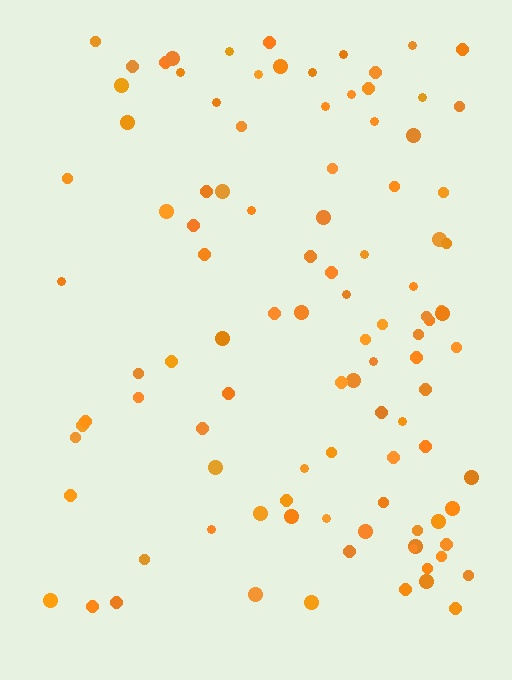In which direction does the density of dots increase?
From left to right, with the right side densest.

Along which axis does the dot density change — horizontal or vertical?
Horizontal.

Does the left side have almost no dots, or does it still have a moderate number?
Still a moderate number, just noticeably fewer than the right.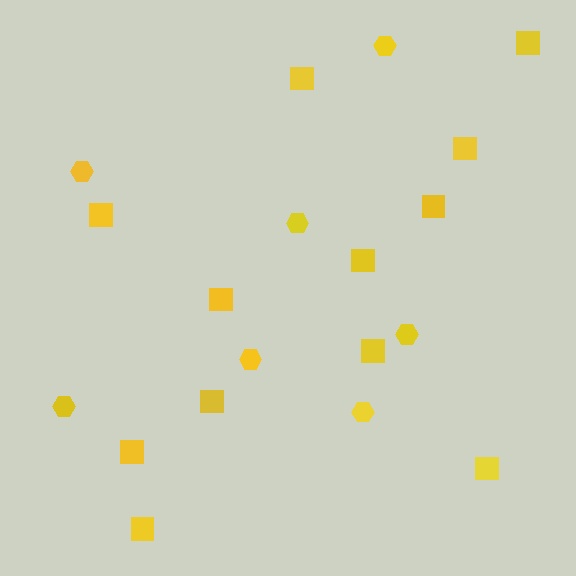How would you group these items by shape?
There are 2 groups: one group of squares (12) and one group of hexagons (7).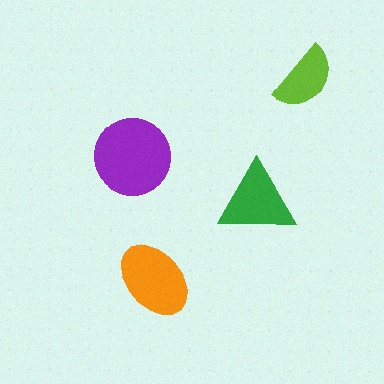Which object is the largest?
The purple circle.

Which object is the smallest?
The lime semicircle.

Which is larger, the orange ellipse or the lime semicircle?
The orange ellipse.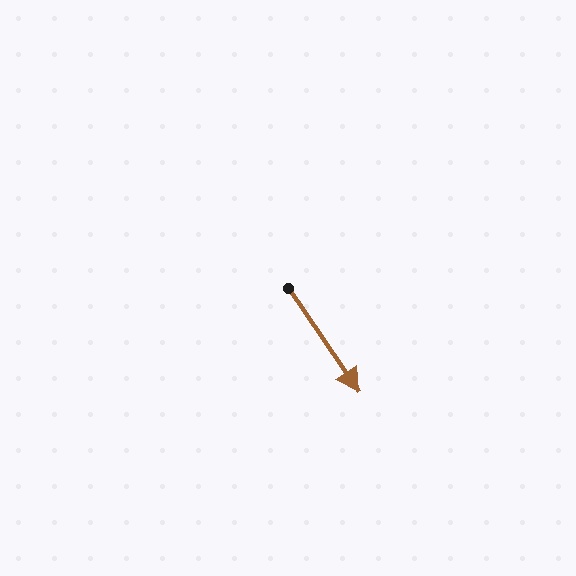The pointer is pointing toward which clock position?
Roughly 5 o'clock.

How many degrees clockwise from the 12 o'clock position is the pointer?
Approximately 146 degrees.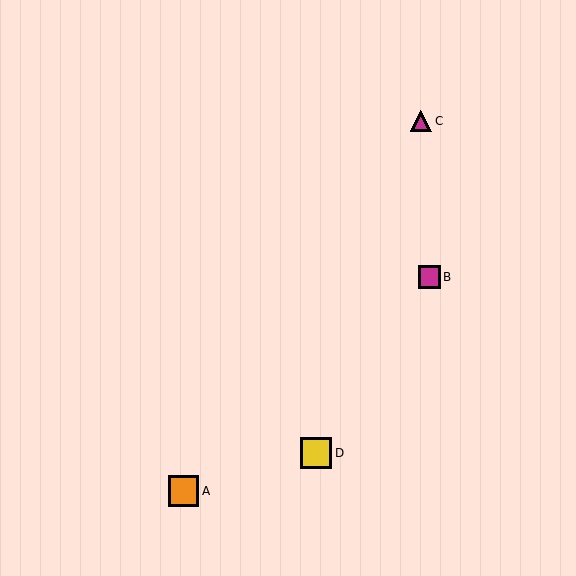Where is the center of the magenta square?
The center of the magenta square is at (429, 277).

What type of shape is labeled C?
Shape C is a magenta triangle.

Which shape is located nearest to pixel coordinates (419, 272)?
The magenta square (labeled B) at (429, 277) is nearest to that location.